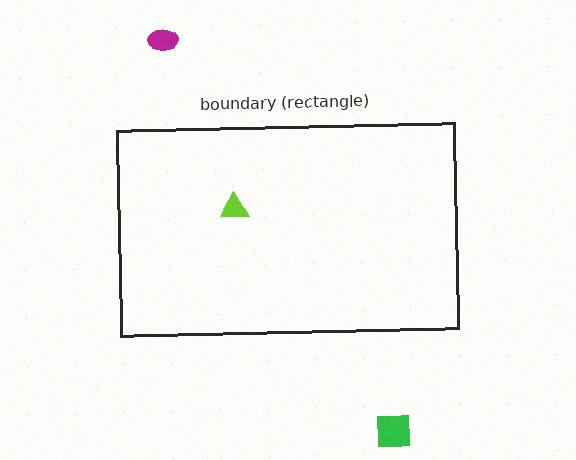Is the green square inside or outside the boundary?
Outside.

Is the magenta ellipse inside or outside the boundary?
Outside.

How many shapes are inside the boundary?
1 inside, 2 outside.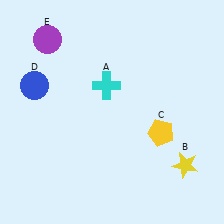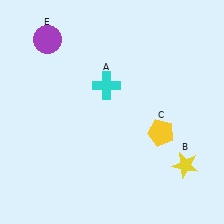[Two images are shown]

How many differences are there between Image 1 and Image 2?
There is 1 difference between the two images.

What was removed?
The blue circle (D) was removed in Image 2.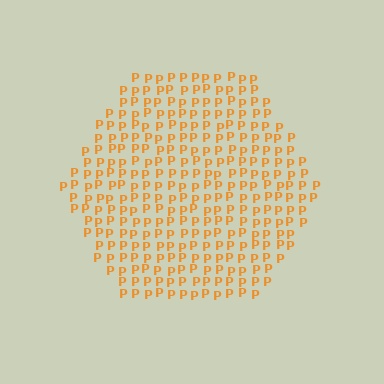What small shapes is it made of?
It is made of small letter P's.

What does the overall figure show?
The overall figure shows a hexagon.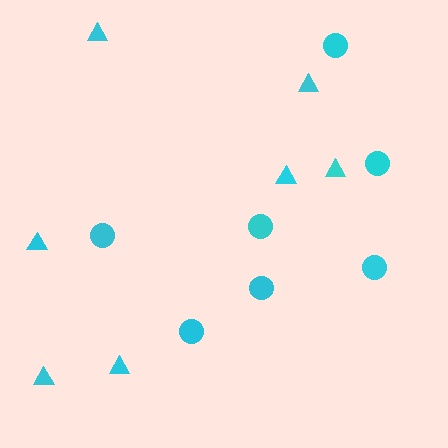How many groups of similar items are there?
There are 2 groups: one group of triangles (7) and one group of circles (7).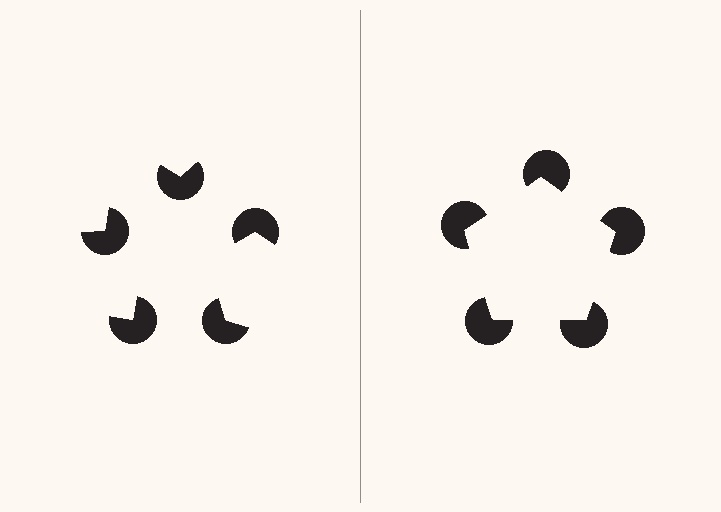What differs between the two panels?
The pac-man discs are positioned identically on both sides; only the wedge orientations differ. On the right they align to a pentagon; on the left they are misaligned.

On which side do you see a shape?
An illusory pentagon appears on the right side. On the left side the wedge cuts are rotated, so no coherent shape forms.